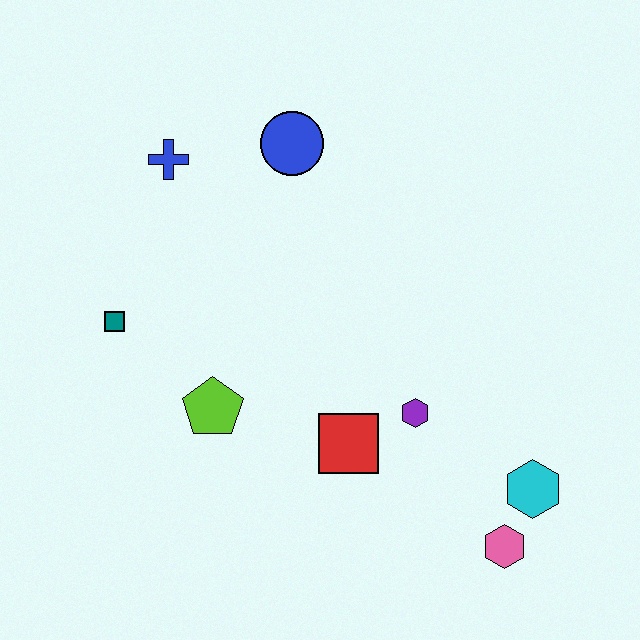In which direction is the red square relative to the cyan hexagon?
The red square is to the left of the cyan hexagon.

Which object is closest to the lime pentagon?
The teal square is closest to the lime pentagon.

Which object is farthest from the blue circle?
The pink hexagon is farthest from the blue circle.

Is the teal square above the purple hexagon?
Yes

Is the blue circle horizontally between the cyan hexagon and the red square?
No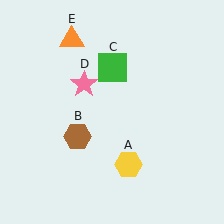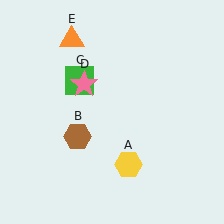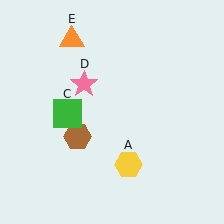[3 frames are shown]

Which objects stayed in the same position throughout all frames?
Yellow hexagon (object A) and brown hexagon (object B) and pink star (object D) and orange triangle (object E) remained stationary.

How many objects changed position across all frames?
1 object changed position: green square (object C).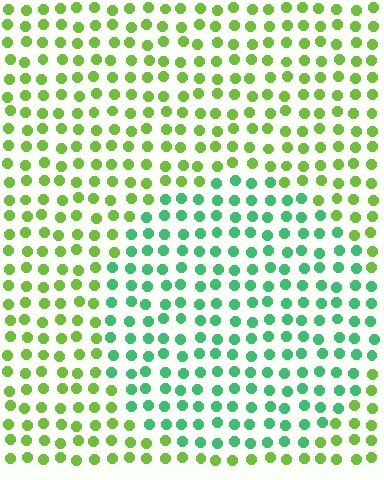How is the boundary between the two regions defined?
The boundary is defined purely by a slight shift in hue (about 48 degrees). Spacing, size, and orientation are identical on both sides.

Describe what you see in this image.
The image is filled with small lime elements in a uniform arrangement. A circle-shaped region is visible where the elements are tinted to a slightly different hue, forming a subtle color boundary.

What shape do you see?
I see a circle.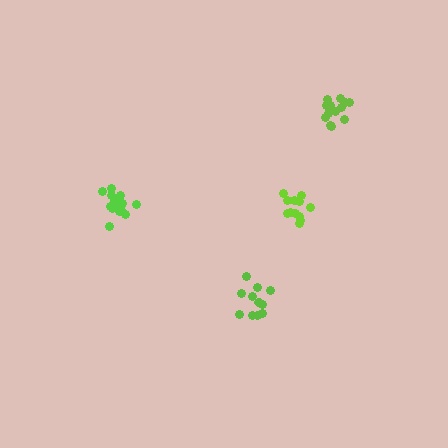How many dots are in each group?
Group 1: 12 dots, Group 2: 15 dots, Group 3: 11 dots, Group 4: 14 dots (52 total).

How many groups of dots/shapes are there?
There are 4 groups.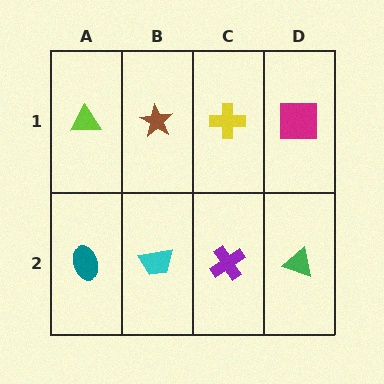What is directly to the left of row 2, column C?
A cyan trapezoid.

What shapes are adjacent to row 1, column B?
A cyan trapezoid (row 2, column B), a lime triangle (row 1, column A), a yellow cross (row 1, column C).